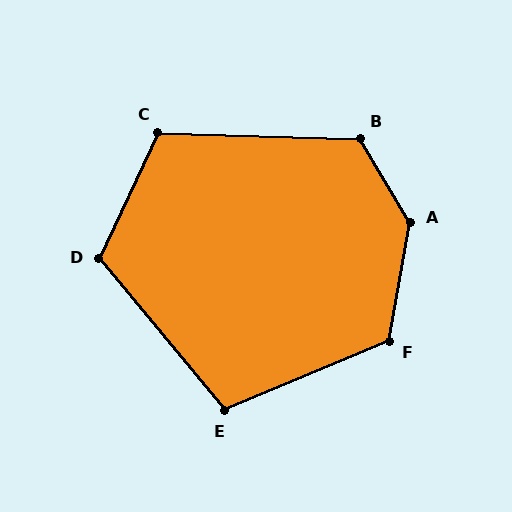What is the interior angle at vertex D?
Approximately 115 degrees (obtuse).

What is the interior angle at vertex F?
Approximately 123 degrees (obtuse).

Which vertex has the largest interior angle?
A, at approximately 140 degrees.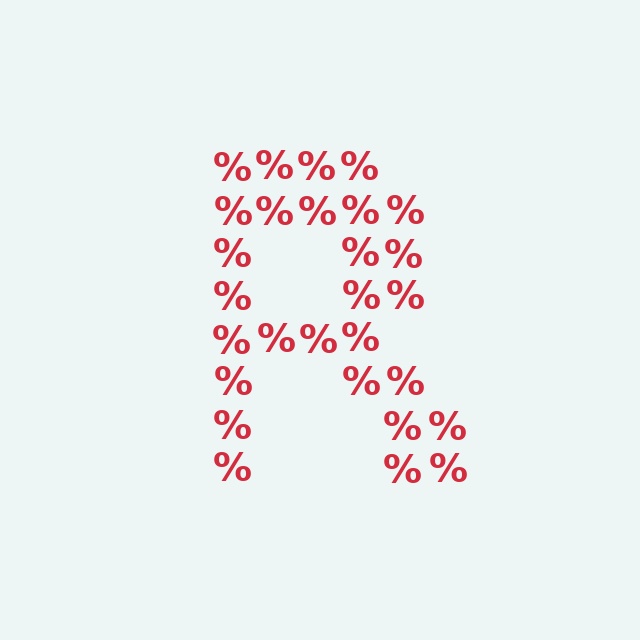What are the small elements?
The small elements are percent signs.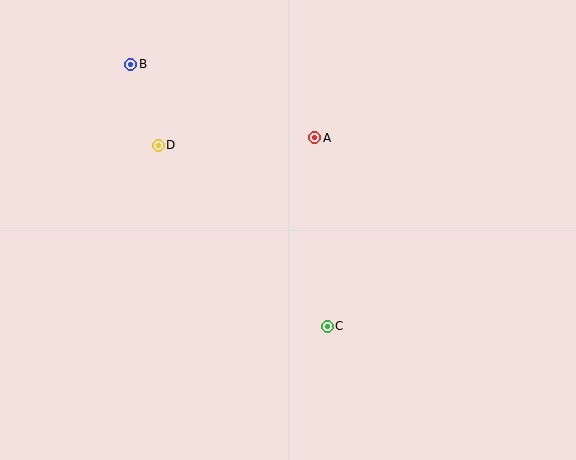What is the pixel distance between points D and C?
The distance between D and C is 248 pixels.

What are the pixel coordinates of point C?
Point C is at (327, 326).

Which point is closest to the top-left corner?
Point B is closest to the top-left corner.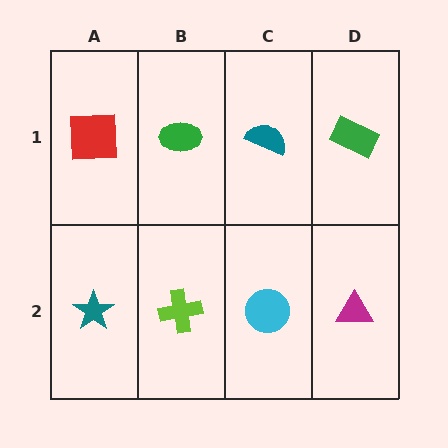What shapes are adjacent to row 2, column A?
A red square (row 1, column A), a lime cross (row 2, column B).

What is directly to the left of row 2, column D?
A cyan circle.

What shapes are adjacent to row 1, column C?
A cyan circle (row 2, column C), a green ellipse (row 1, column B), a green rectangle (row 1, column D).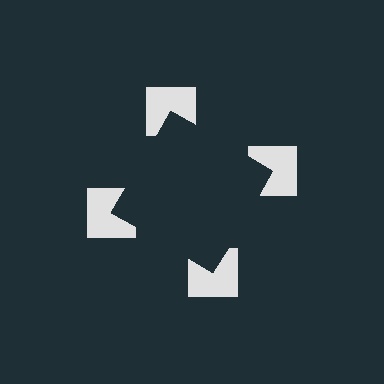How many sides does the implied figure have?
4 sides.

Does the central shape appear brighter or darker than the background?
It typically appears slightly darker than the background, even though no actual brightness change is drawn.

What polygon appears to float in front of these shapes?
An illusory square — its edges are inferred from the aligned wedge cuts in the notched squares, not physically drawn.